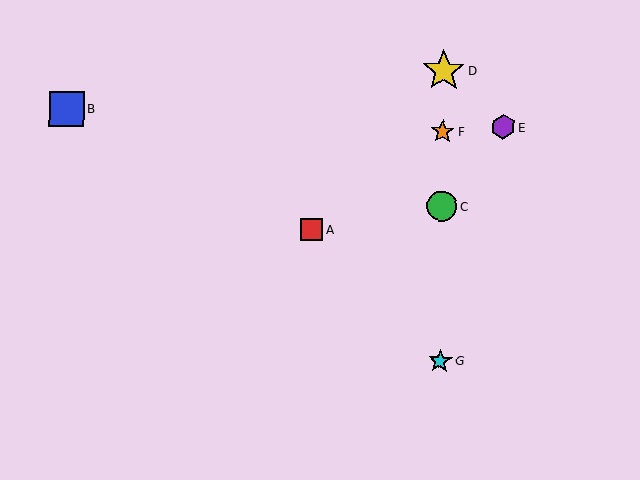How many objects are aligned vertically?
4 objects (C, D, F, G) are aligned vertically.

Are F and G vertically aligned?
Yes, both are at x≈443.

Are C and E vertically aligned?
No, C is at x≈442 and E is at x≈503.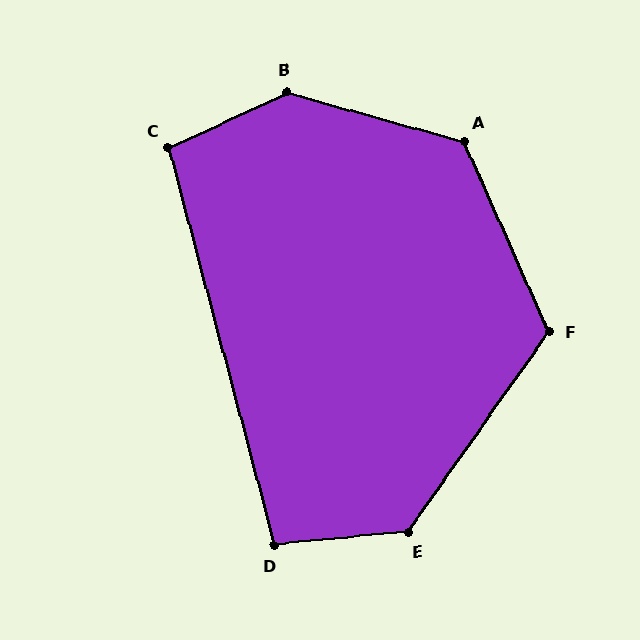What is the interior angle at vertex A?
Approximately 129 degrees (obtuse).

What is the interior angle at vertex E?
Approximately 131 degrees (obtuse).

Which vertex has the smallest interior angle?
D, at approximately 99 degrees.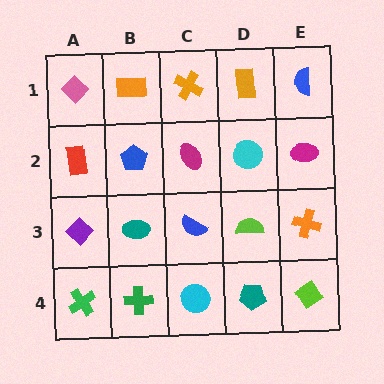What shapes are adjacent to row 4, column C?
A blue semicircle (row 3, column C), a green cross (row 4, column B), a teal pentagon (row 4, column D).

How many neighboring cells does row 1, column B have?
3.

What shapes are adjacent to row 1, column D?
A cyan circle (row 2, column D), an orange cross (row 1, column C), a blue semicircle (row 1, column E).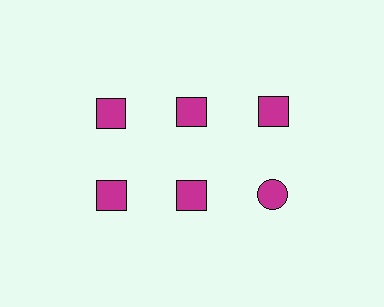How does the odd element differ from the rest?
It has a different shape: circle instead of square.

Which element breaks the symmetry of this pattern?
The magenta circle in the second row, center column breaks the symmetry. All other shapes are magenta squares.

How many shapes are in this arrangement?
There are 6 shapes arranged in a grid pattern.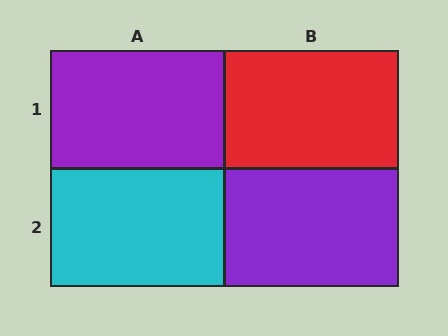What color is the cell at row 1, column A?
Purple.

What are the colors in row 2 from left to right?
Cyan, purple.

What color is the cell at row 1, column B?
Red.